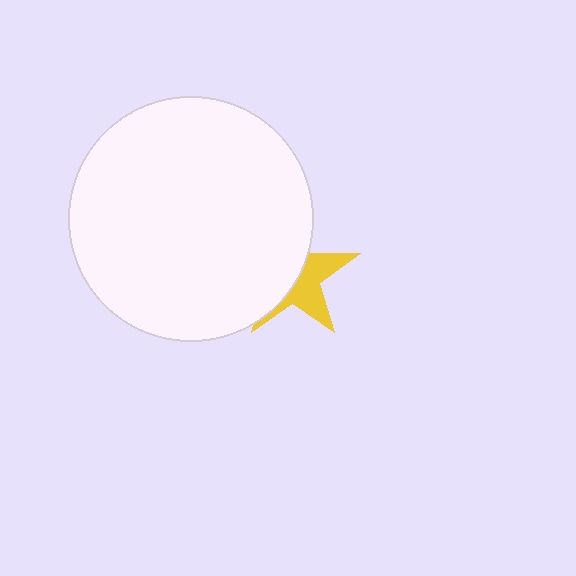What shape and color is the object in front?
The object in front is a white circle.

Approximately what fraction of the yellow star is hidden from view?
Roughly 57% of the yellow star is hidden behind the white circle.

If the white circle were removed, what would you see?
You would see the complete yellow star.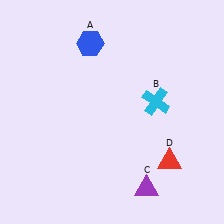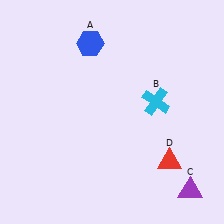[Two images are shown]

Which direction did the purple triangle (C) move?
The purple triangle (C) moved right.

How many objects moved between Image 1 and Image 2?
1 object moved between the two images.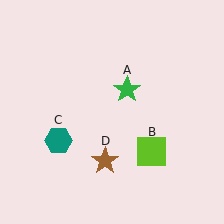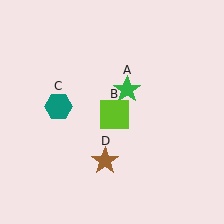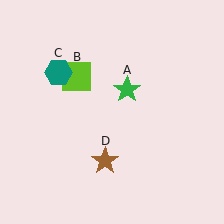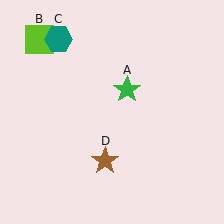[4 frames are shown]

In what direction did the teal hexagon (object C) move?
The teal hexagon (object C) moved up.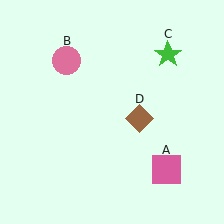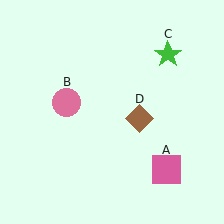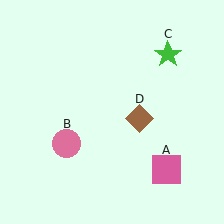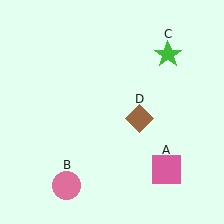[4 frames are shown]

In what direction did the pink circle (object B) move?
The pink circle (object B) moved down.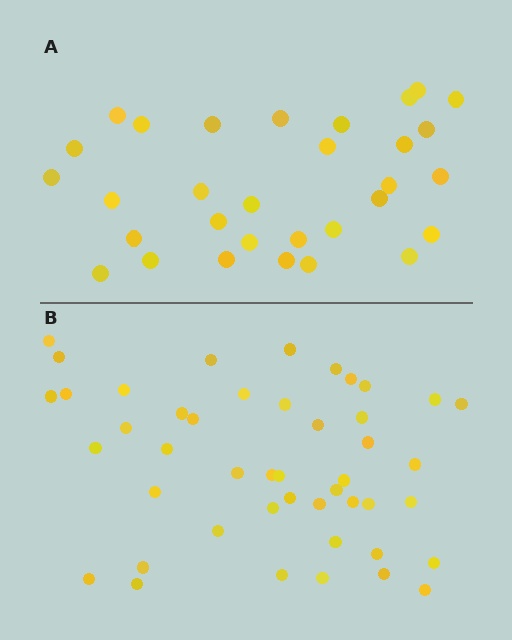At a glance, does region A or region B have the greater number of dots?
Region B (the bottom region) has more dots.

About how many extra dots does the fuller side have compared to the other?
Region B has approximately 15 more dots than region A.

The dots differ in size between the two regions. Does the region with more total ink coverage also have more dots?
No. Region A has more total ink coverage because its dots are larger, but region B actually contains more individual dots. Total area can be misleading — the number of items is what matters here.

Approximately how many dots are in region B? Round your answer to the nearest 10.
About 50 dots. (The exact count is 46, which rounds to 50.)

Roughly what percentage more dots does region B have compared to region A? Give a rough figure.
About 50% more.